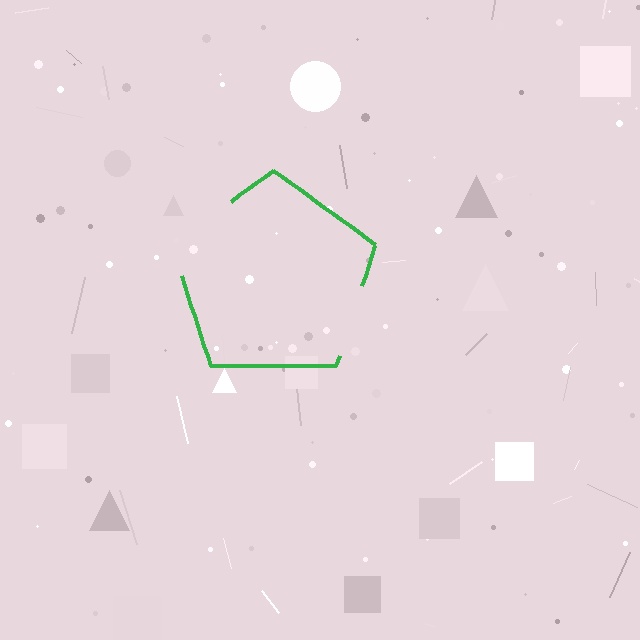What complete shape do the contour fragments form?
The contour fragments form a pentagon.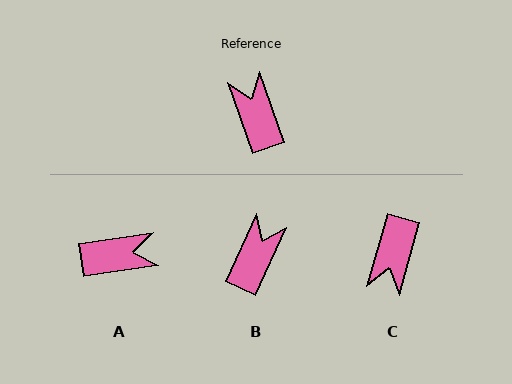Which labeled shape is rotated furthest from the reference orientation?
C, about 146 degrees away.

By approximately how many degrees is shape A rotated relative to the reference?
Approximately 100 degrees clockwise.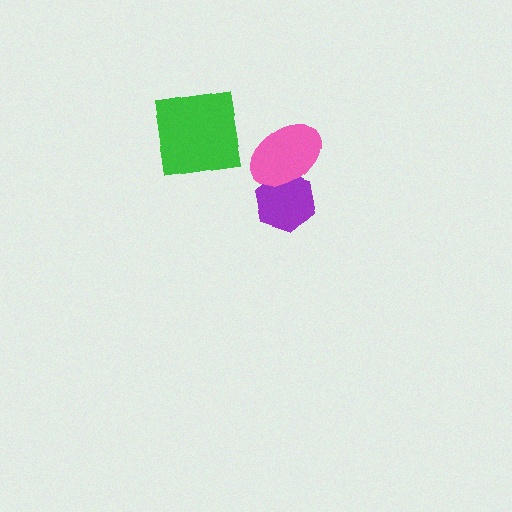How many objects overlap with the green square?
0 objects overlap with the green square.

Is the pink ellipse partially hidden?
No, no other shape covers it.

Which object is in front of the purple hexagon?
The pink ellipse is in front of the purple hexagon.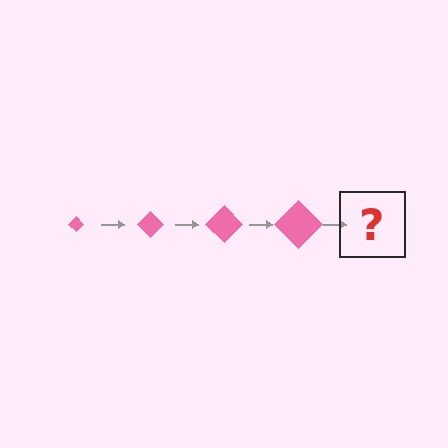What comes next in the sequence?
The next element should be a pink diamond, larger than the previous one.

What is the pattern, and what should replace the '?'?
The pattern is that the diamond gets progressively larger each step. The '?' should be a pink diamond, larger than the previous one.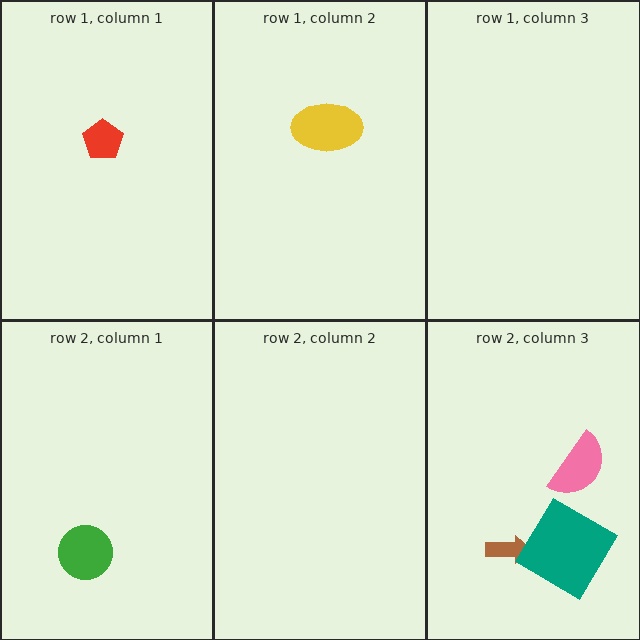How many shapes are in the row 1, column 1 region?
1.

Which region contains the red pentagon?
The row 1, column 1 region.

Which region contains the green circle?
The row 2, column 1 region.